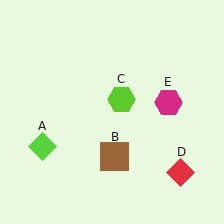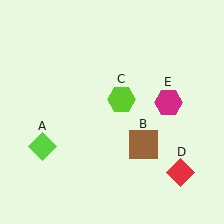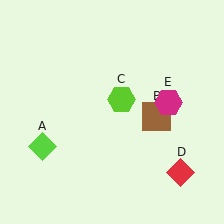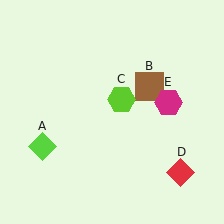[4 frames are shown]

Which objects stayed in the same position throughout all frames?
Lime diamond (object A) and lime hexagon (object C) and red diamond (object D) and magenta hexagon (object E) remained stationary.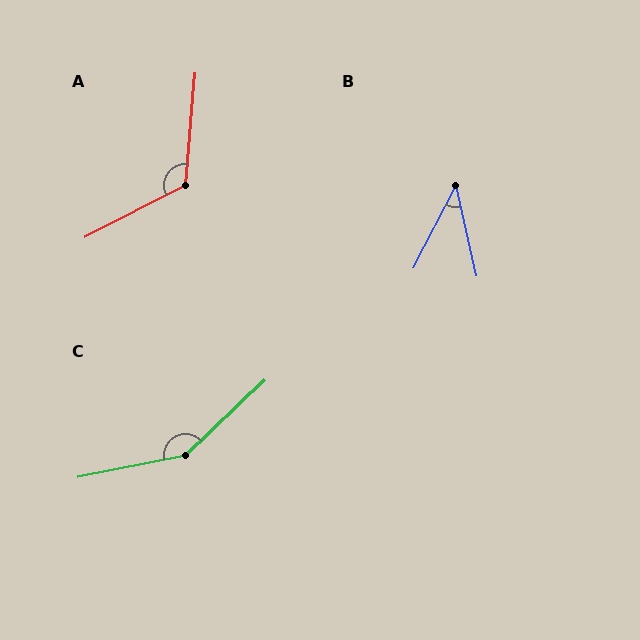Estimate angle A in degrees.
Approximately 122 degrees.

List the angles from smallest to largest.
B (40°), A (122°), C (148°).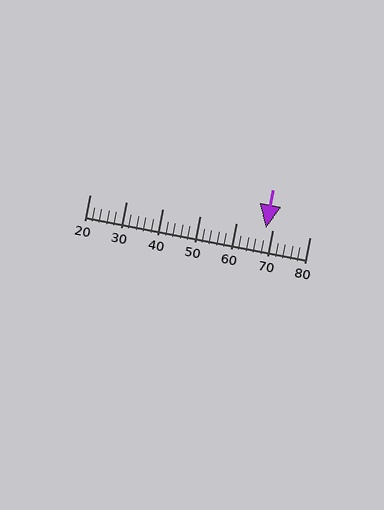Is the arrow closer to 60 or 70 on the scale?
The arrow is closer to 70.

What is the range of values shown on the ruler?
The ruler shows values from 20 to 80.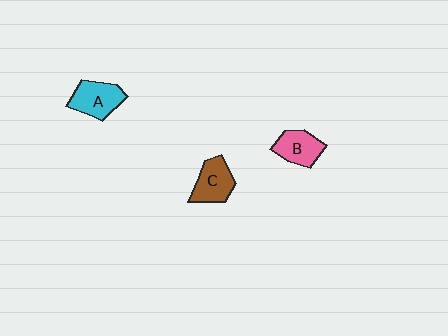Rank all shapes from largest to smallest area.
From largest to smallest: A (cyan), C (brown), B (pink).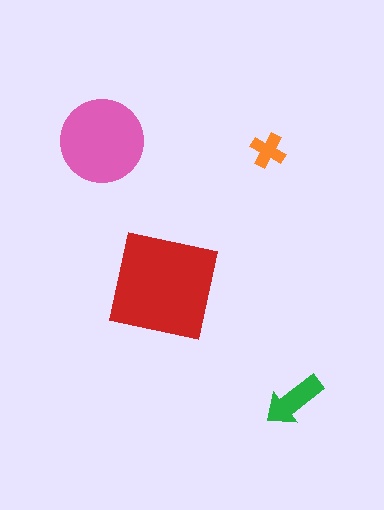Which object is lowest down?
The green arrow is bottommost.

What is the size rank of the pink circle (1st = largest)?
2nd.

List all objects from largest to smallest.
The red square, the pink circle, the green arrow, the orange cross.